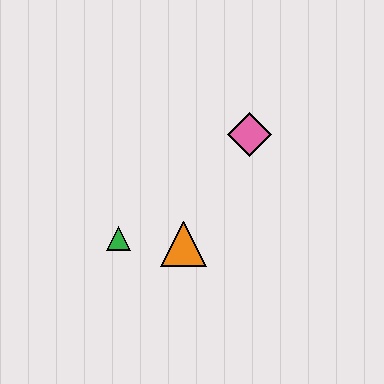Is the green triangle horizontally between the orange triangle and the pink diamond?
No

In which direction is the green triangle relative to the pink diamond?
The green triangle is to the left of the pink diamond.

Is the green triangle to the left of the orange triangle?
Yes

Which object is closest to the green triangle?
The orange triangle is closest to the green triangle.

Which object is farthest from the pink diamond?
The green triangle is farthest from the pink diamond.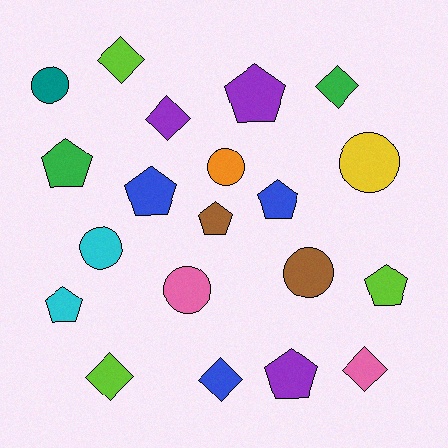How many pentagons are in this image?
There are 8 pentagons.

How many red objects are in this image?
There are no red objects.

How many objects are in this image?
There are 20 objects.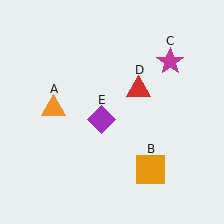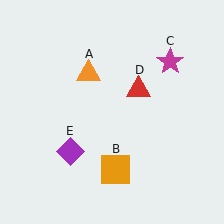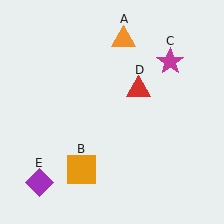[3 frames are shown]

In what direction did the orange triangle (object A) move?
The orange triangle (object A) moved up and to the right.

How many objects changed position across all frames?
3 objects changed position: orange triangle (object A), orange square (object B), purple diamond (object E).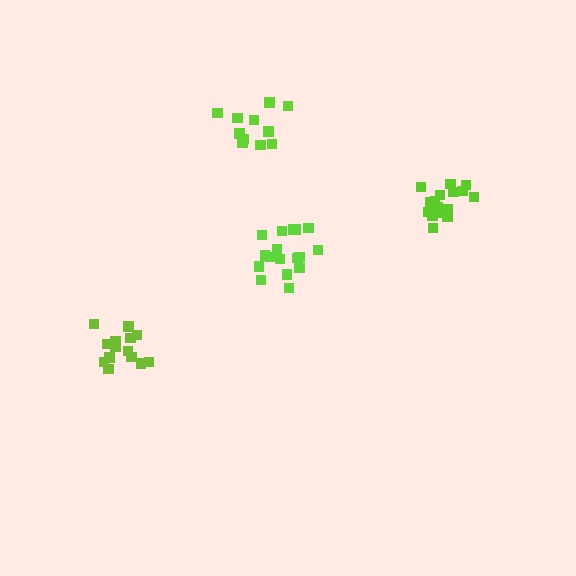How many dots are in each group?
Group 1: 17 dots, Group 2: 16 dots, Group 3: 11 dots, Group 4: 14 dots (58 total).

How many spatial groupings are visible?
There are 4 spatial groupings.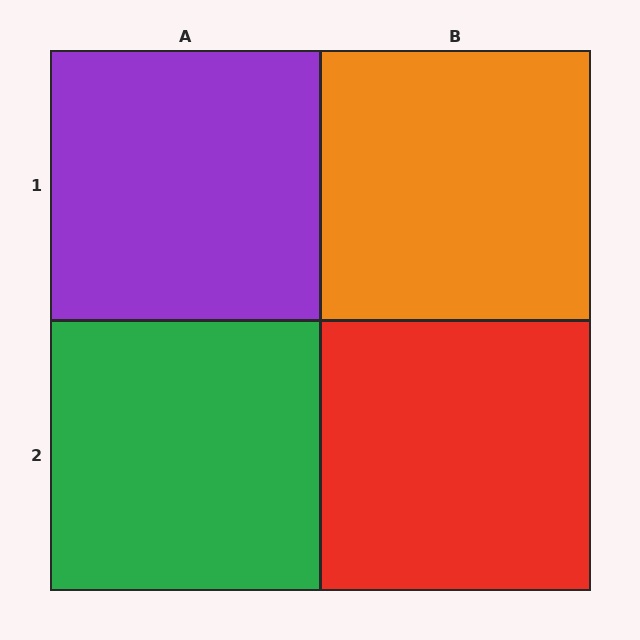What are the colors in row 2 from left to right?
Green, red.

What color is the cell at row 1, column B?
Orange.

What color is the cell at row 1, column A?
Purple.